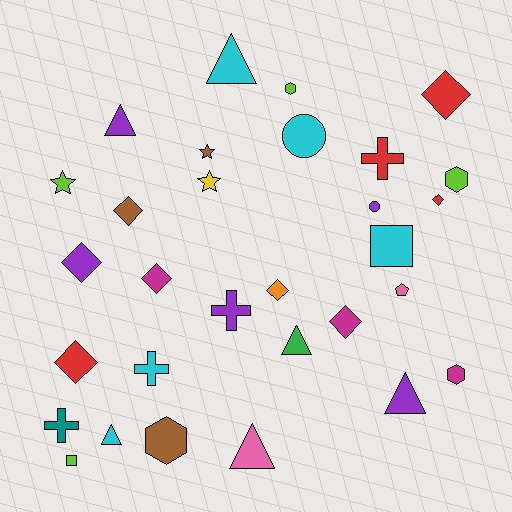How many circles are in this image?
There are 2 circles.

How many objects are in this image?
There are 30 objects.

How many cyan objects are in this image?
There are 5 cyan objects.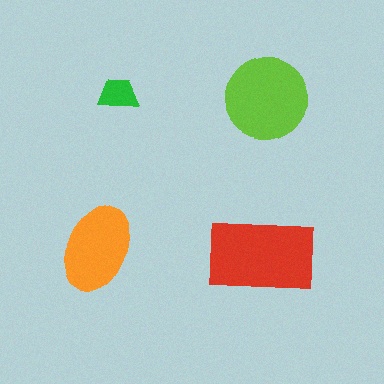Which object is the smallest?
The green trapezoid.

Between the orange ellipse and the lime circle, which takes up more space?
The lime circle.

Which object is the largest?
The red rectangle.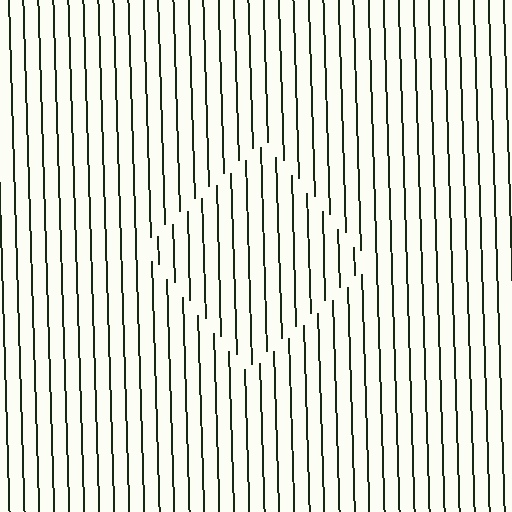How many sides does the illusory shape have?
4 sides — the line-ends trace a square.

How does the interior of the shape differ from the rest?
The interior of the shape contains the same grating, shifted by half a period — the contour is defined by the phase discontinuity where line-ends from the inner and outer gratings abut.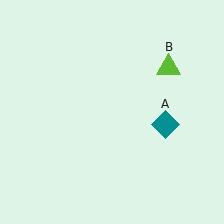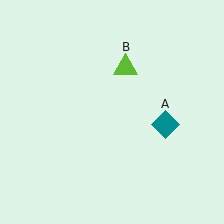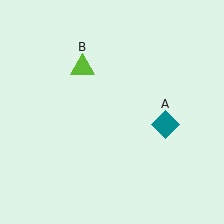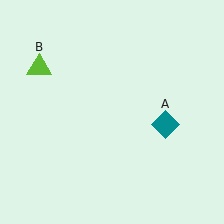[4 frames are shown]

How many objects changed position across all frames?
1 object changed position: lime triangle (object B).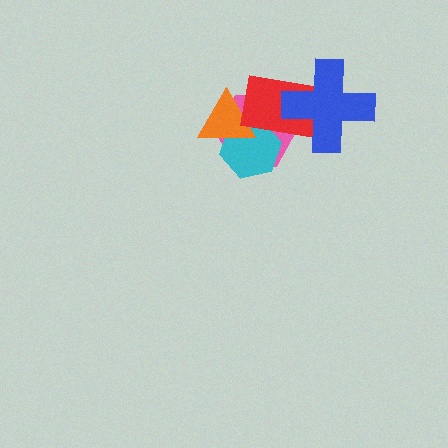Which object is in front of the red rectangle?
The blue cross is in front of the red rectangle.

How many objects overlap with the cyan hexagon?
3 objects overlap with the cyan hexagon.